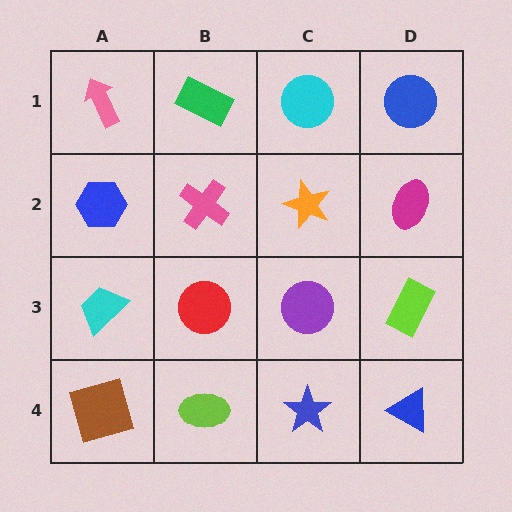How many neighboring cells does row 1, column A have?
2.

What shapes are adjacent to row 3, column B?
A pink cross (row 2, column B), a lime ellipse (row 4, column B), a cyan trapezoid (row 3, column A), a purple circle (row 3, column C).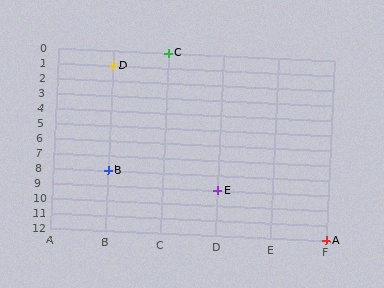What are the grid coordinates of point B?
Point B is at grid coordinates (B, 8).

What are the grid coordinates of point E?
Point E is at grid coordinates (D, 9).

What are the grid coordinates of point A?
Point A is at grid coordinates (F, 12).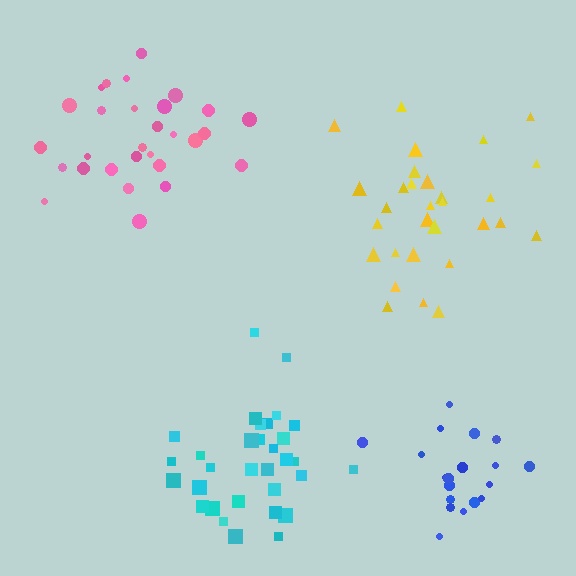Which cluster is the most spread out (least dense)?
Yellow.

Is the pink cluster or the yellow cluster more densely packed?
Pink.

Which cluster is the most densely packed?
Pink.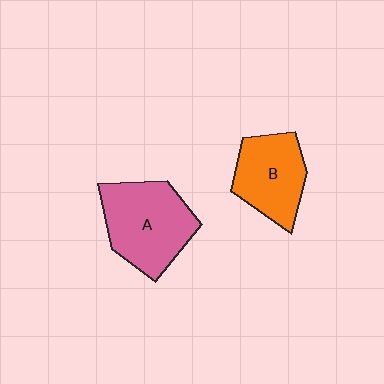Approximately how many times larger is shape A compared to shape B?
Approximately 1.3 times.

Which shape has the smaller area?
Shape B (orange).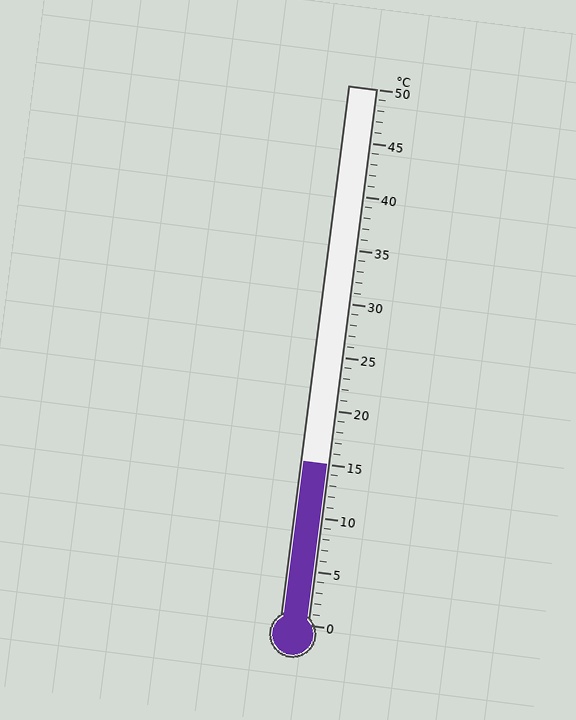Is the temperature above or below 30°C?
The temperature is below 30°C.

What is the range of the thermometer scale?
The thermometer scale ranges from 0°C to 50°C.